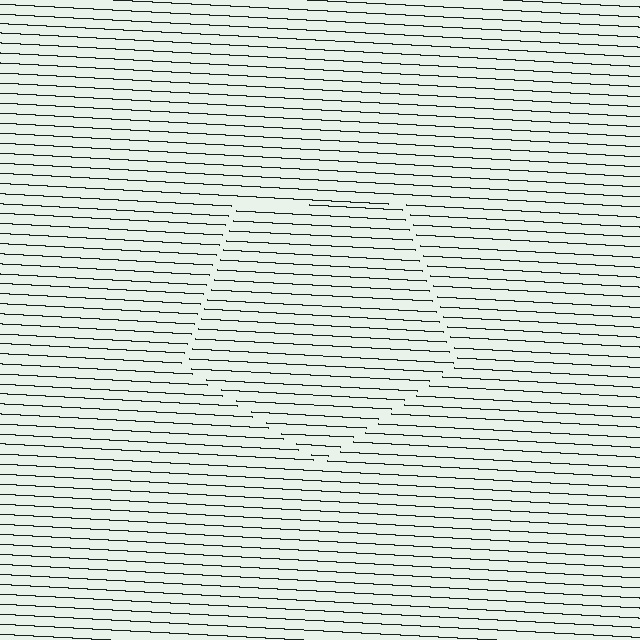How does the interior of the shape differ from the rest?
The interior of the shape contains the same grating, shifted by half a period — the contour is defined by the phase discontinuity where line-ends from the inner and outer gratings abut.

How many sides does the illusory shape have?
5 sides — the line-ends trace a pentagon.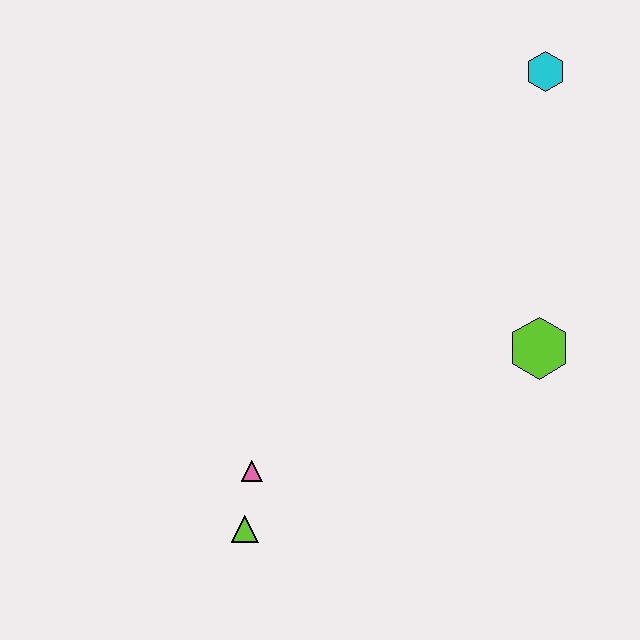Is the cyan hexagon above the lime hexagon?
Yes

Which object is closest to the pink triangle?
The lime triangle is closest to the pink triangle.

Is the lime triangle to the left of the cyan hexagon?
Yes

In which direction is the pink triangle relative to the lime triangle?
The pink triangle is above the lime triangle.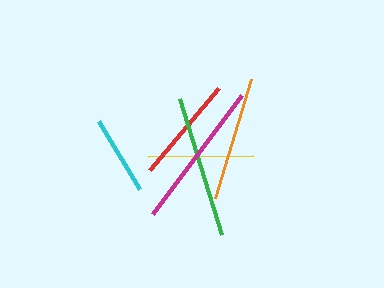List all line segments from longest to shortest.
From longest to shortest: magenta, green, orange, red, yellow, cyan.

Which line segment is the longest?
The magenta line is the longest at approximately 148 pixels.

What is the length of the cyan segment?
The cyan segment is approximately 79 pixels long.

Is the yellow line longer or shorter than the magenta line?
The magenta line is longer than the yellow line.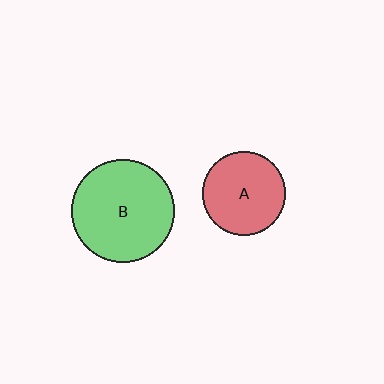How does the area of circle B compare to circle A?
Approximately 1.5 times.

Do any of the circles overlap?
No, none of the circles overlap.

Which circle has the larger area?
Circle B (green).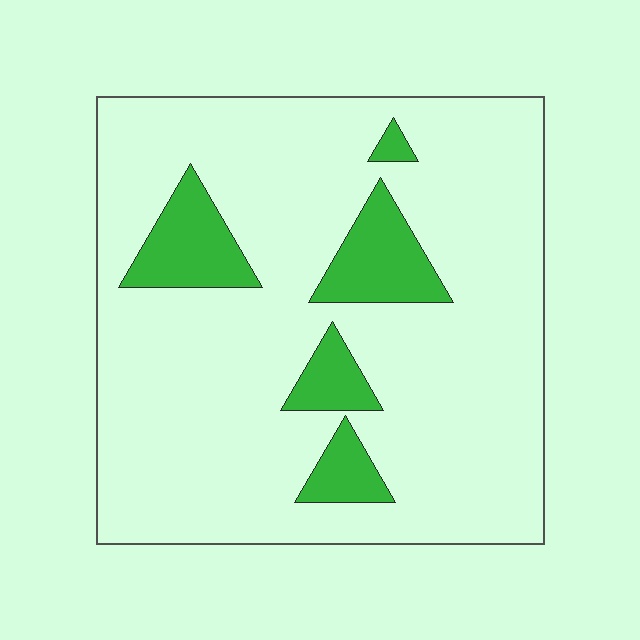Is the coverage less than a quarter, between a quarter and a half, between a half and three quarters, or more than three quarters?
Less than a quarter.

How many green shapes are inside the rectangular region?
5.